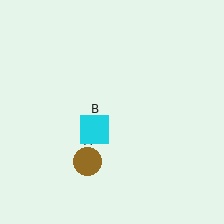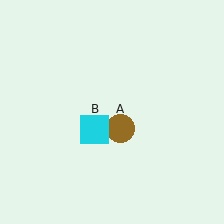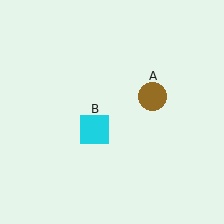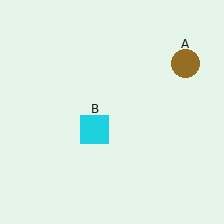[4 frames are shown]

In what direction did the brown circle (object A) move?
The brown circle (object A) moved up and to the right.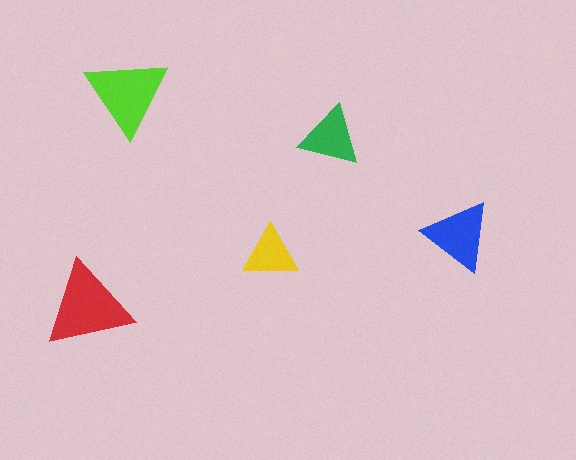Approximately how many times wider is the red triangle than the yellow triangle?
About 1.5 times wider.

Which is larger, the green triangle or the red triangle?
The red one.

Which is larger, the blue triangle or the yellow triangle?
The blue one.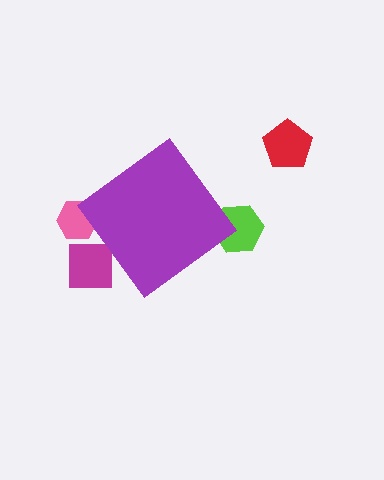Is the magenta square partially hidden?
Yes, the magenta square is partially hidden behind the purple diamond.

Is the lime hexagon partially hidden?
Yes, the lime hexagon is partially hidden behind the purple diamond.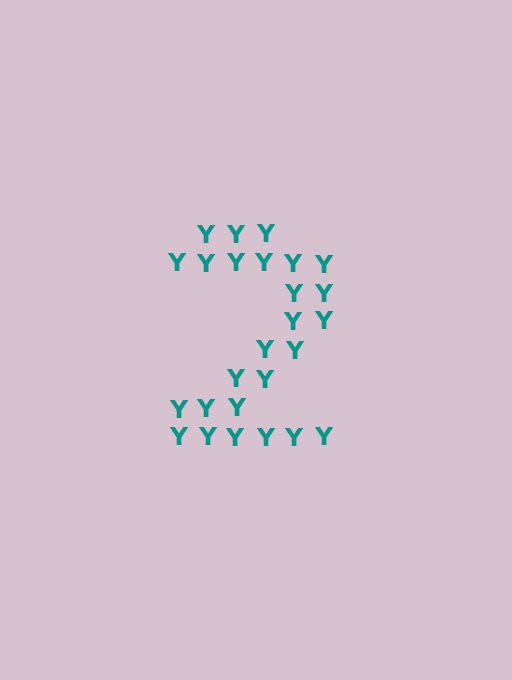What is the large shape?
The large shape is the digit 2.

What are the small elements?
The small elements are letter Y's.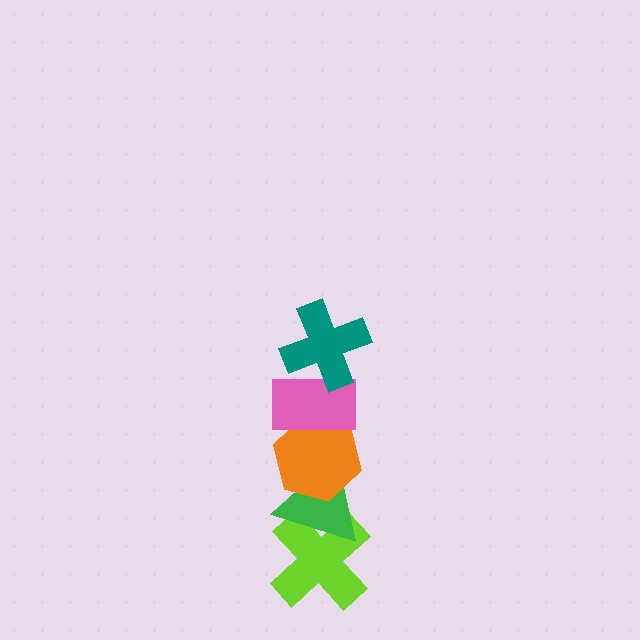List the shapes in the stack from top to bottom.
From top to bottom: the teal cross, the pink rectangle, the orange hexagon, the green triangle, the lime cross.